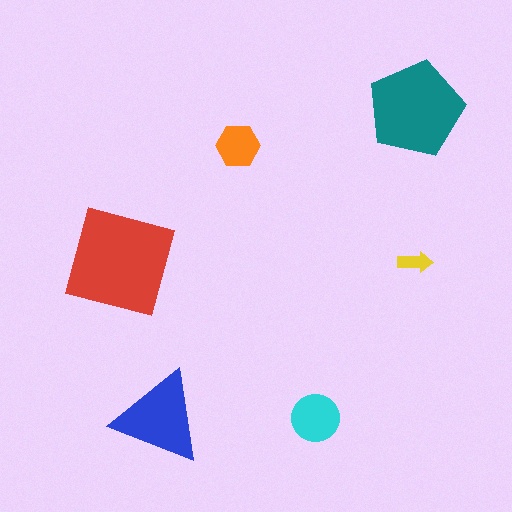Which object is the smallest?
The yellow arrow.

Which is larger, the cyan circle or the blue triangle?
The blue triangle.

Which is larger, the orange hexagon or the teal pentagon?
The teal pentagon.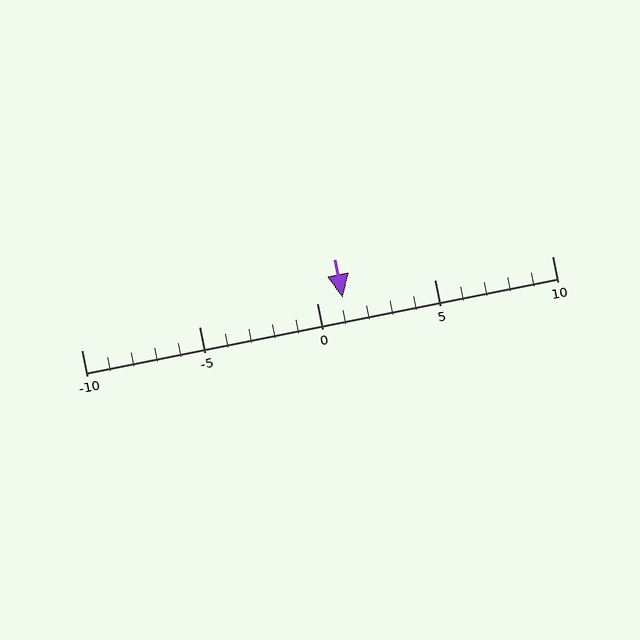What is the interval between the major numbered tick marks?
The major tick marks are spaced 5 units apart.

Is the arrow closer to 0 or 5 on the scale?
The arrow is closer to 0.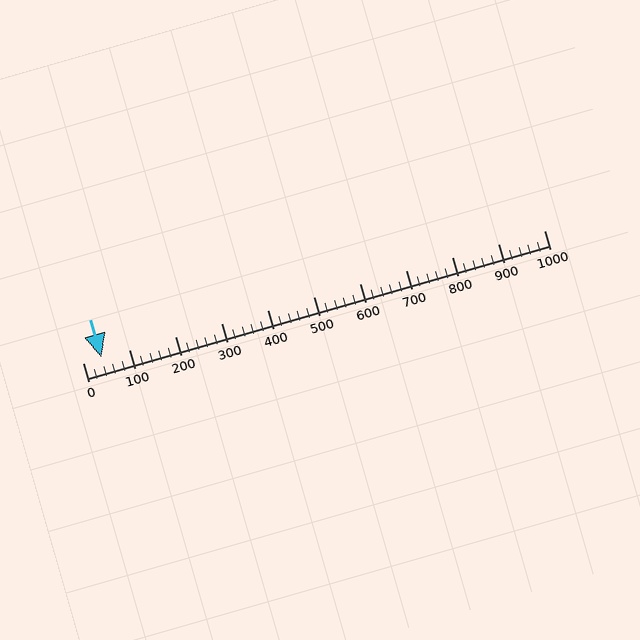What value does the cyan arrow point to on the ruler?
The cyan arrow points to approximately 40.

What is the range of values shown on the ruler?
The ruler shows values from 0 to 1000.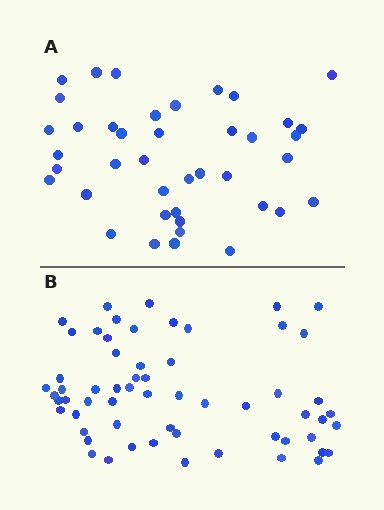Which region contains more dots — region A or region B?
Region B (the bottom region) has more dots.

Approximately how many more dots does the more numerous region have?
Region B has approximately 20 more dots than region A.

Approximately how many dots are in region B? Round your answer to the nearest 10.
About 60 dots.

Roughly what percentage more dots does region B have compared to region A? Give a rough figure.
About 45% more.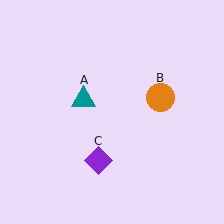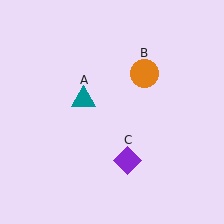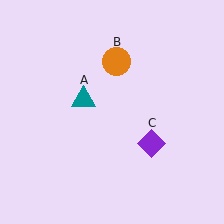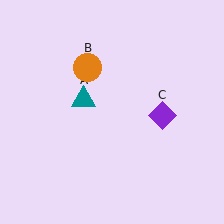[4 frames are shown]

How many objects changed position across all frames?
2 objects changed position: orange circle (object B), purple diamond (object C).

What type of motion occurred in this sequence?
The orange circle (object B), purple diamond (object C) rotated counterclockwise around the center of the scene.